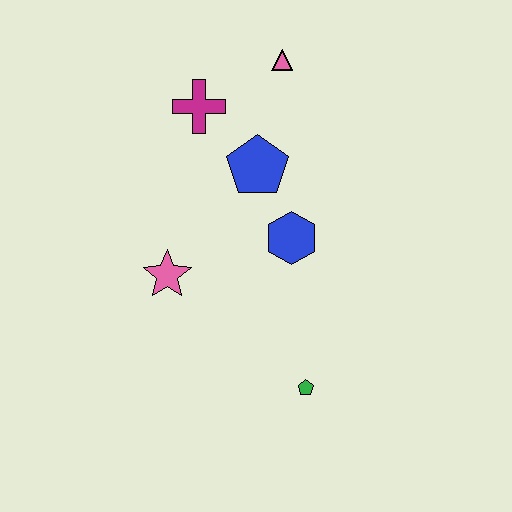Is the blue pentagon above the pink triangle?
No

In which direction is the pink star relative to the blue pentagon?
The pink star is below the blue pentagon.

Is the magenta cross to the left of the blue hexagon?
Yes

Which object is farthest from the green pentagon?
The pink triangle is farthest from the green pentagon.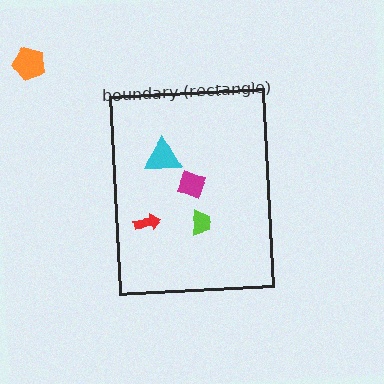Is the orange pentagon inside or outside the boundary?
Outside.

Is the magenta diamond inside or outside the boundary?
Inside.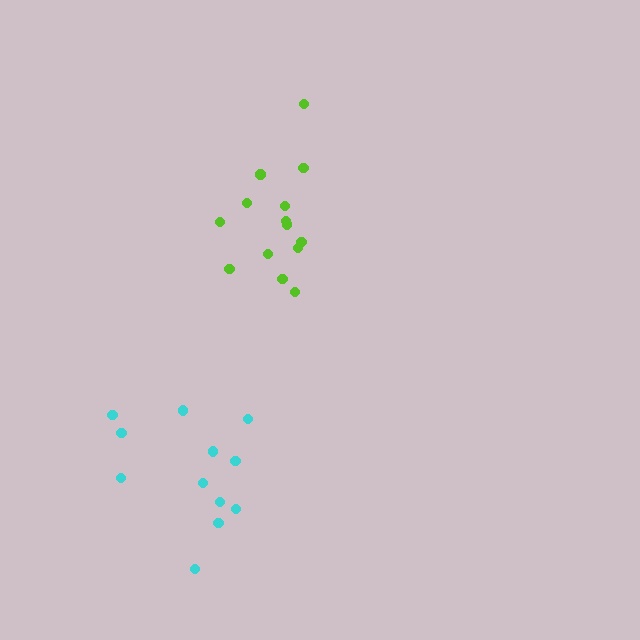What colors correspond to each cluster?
The clusters are colored: lime, cyan.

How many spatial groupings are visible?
There are 2 spatial groupings.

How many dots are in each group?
Group 1: 14 dots, Group 2: 12 dots (26 total).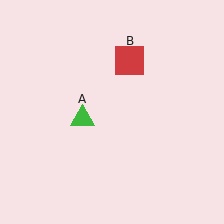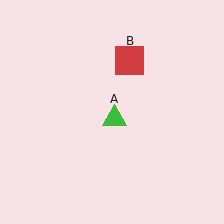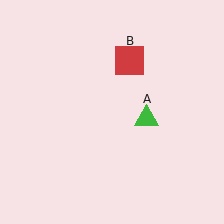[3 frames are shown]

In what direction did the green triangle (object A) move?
The green triangle (object A) moved right.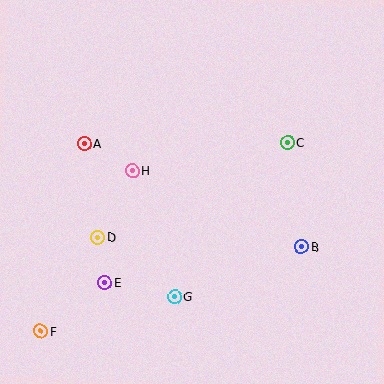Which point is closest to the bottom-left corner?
Point F is closest to the bottom-left corner.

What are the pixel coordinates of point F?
Point F is at (40, 331).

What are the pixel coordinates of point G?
Point G is at (175, 297).